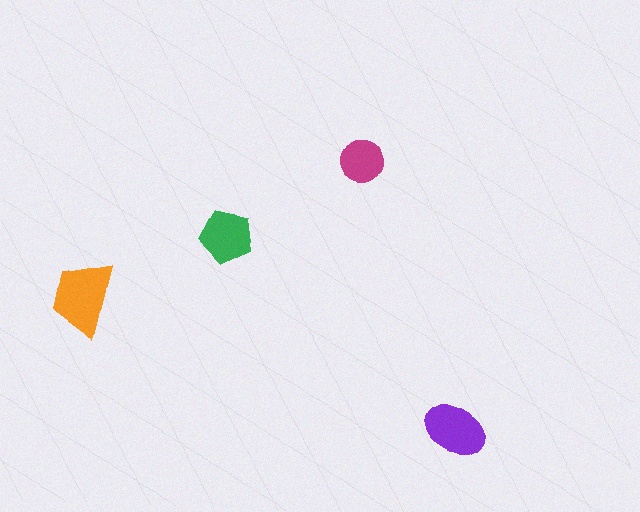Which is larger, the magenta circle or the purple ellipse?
The purple ellipse.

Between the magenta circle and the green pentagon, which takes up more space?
The green pentagon.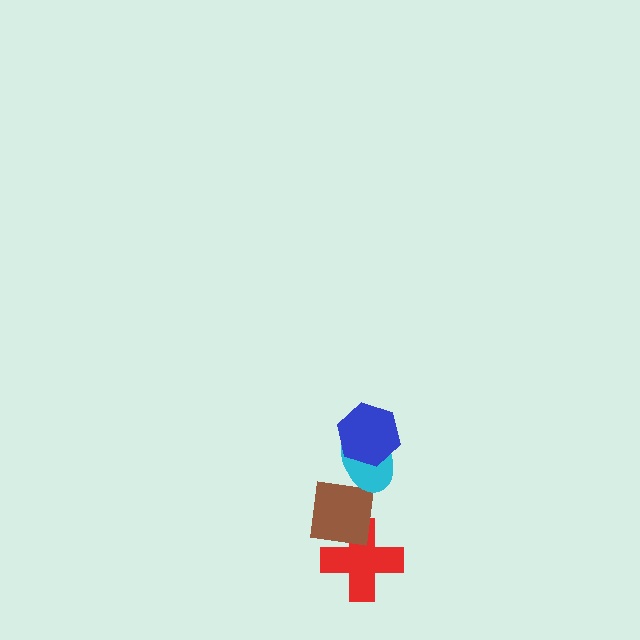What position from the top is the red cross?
The red cross is 4th from the top.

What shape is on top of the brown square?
The cyan ellipse is on top of the brown square.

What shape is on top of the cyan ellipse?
The blue hexagon is on top of the cyan ellipse.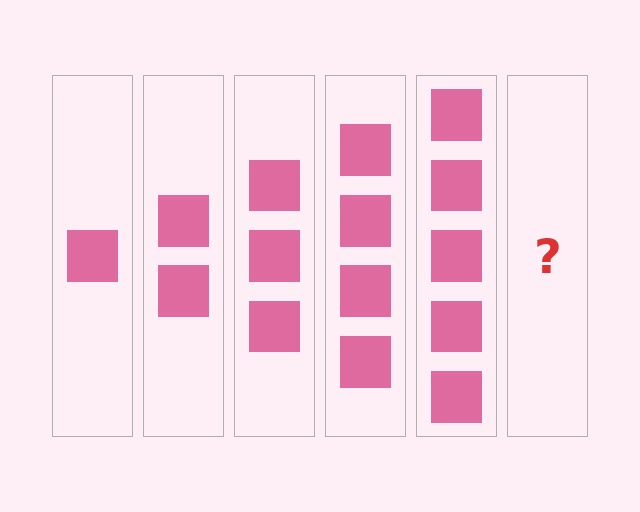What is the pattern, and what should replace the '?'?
The pattern is that each step adds one more square. The '?' should be 6 squares.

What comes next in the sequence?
The next element should be 6 squares.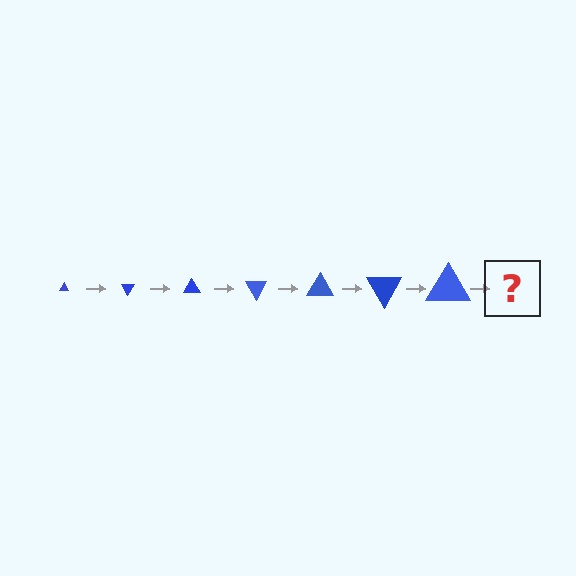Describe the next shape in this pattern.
It should be a triangle, larger than the previous one and rotated 420 degrees from the start.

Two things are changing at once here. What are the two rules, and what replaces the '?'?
The two rules are that the triangle grows larger each step and it rotates 60 degrees each step. The '?' should be a triangle, larger than the previous one and rotated 420 degrees from the start.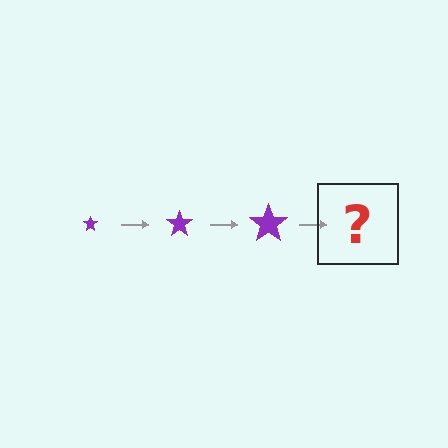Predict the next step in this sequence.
The next step is a purple star, larger than the previous one.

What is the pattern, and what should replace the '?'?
The pattern is that the star gets progressively larger each step. The '?' should be a purple star, larger than the previous one.